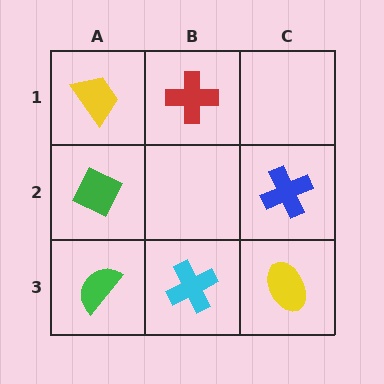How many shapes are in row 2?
2 shapes.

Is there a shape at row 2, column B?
No, that cell is empty.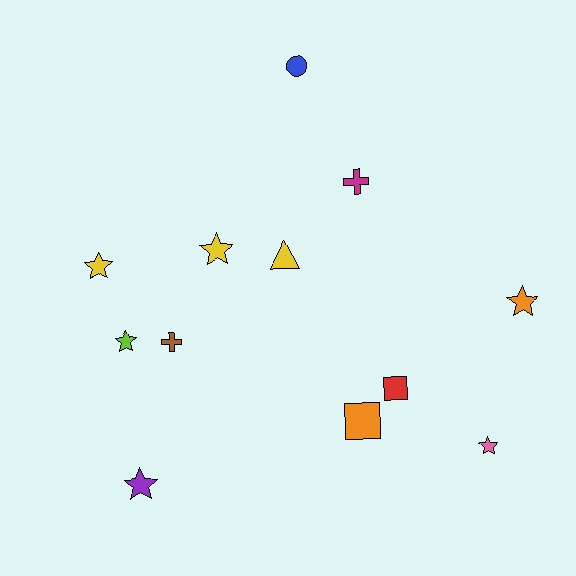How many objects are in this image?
There are 12 objects.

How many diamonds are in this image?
There are no diamonds.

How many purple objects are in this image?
There is 1 purple object.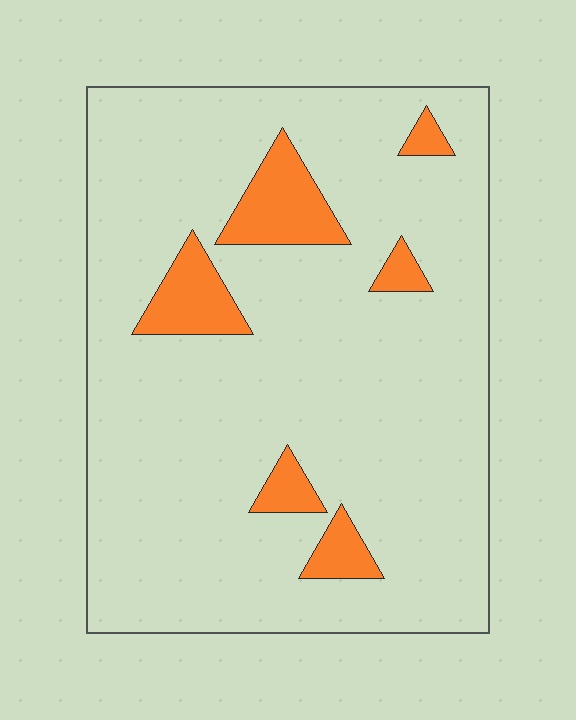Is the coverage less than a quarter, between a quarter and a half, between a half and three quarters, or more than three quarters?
Less than a quarter.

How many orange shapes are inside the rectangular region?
6.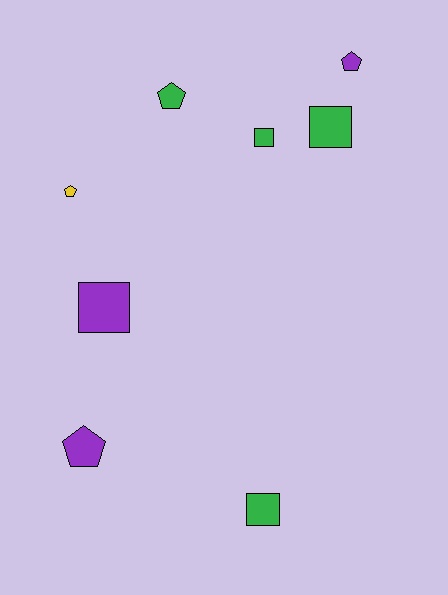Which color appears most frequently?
Green, with 4 objects.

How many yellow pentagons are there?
There is 1 yellow pentagon.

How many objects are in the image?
There are 8 objects.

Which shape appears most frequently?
Square, with 4 objects.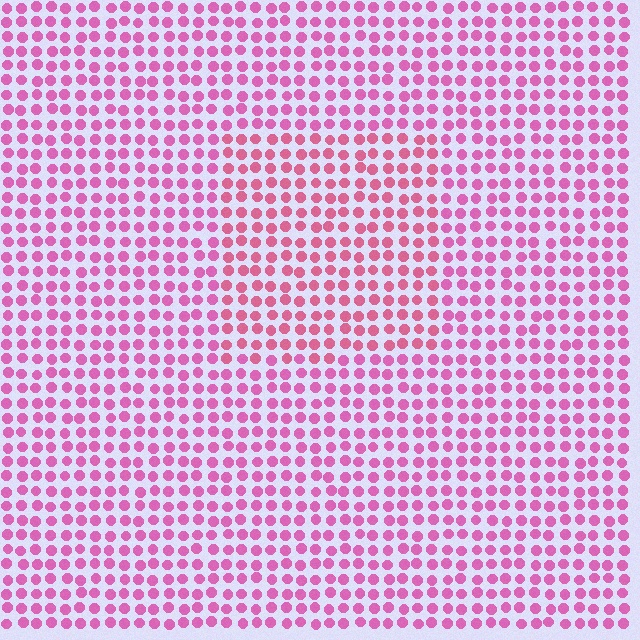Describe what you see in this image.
The image is filled with small pink elements in a uniform arrangement. A rectangle-shaped region is visible where the elements are tinted to a slightly different hue, forming a subtle color boundary.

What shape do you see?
I see a rectangle.